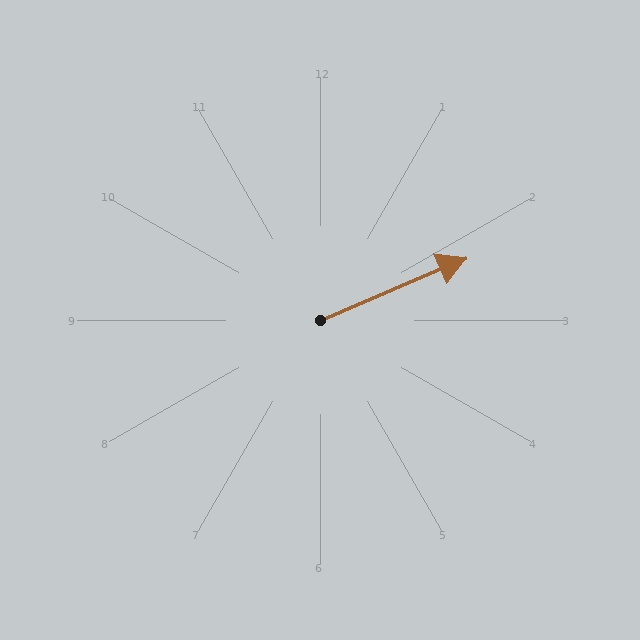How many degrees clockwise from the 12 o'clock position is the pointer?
Approximately 67 degrees.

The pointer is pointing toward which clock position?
Roughly 2 o'clock.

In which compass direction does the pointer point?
Northeast.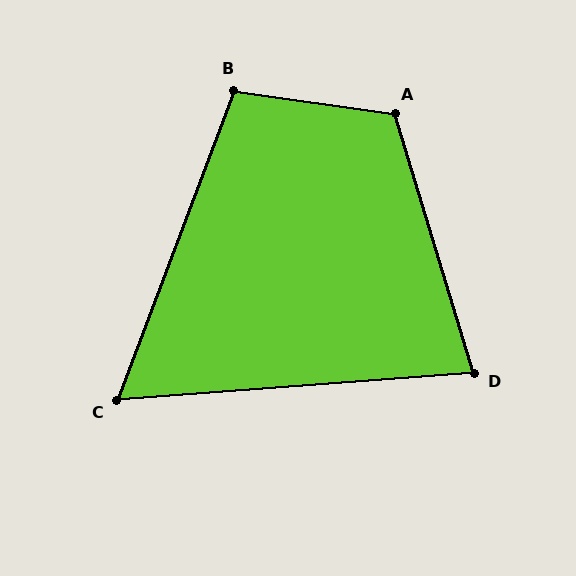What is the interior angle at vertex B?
Approximately 102 degrees (obtuse).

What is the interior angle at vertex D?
Approximately 78 degrees (acute).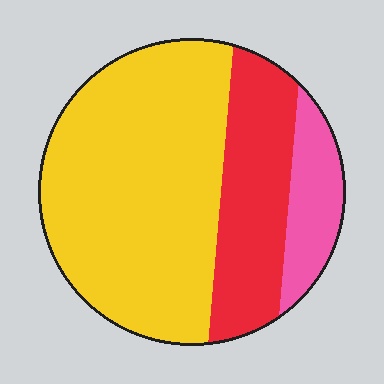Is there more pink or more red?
Red.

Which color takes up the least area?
Pink, at roughly 15%.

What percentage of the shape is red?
Red takes up about one quarter (1/4) of the shape.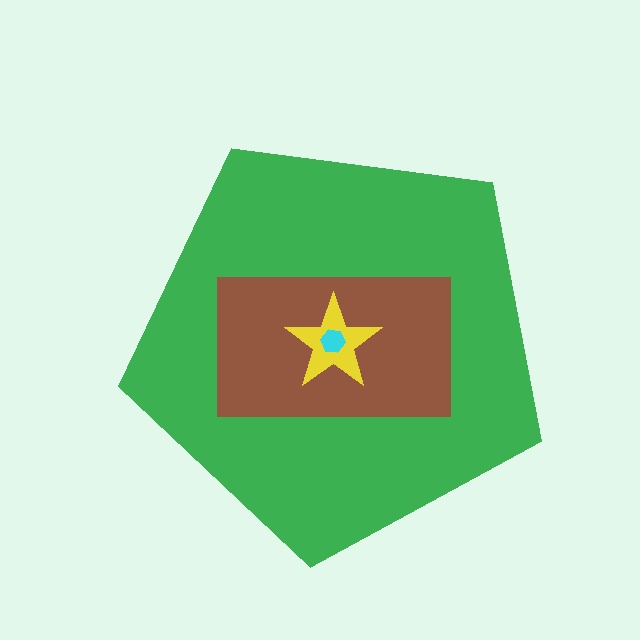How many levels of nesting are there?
4.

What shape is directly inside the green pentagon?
The brown rectangle.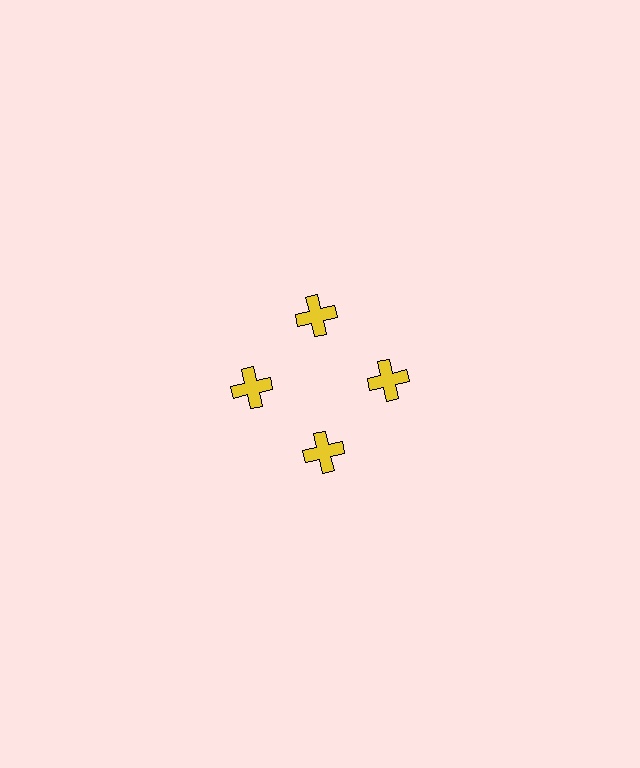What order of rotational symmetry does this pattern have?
This pattern has 4-fold rotational symmetry.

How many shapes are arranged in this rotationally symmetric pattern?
There are 4 shapes, arranged in 4 groups of 1.